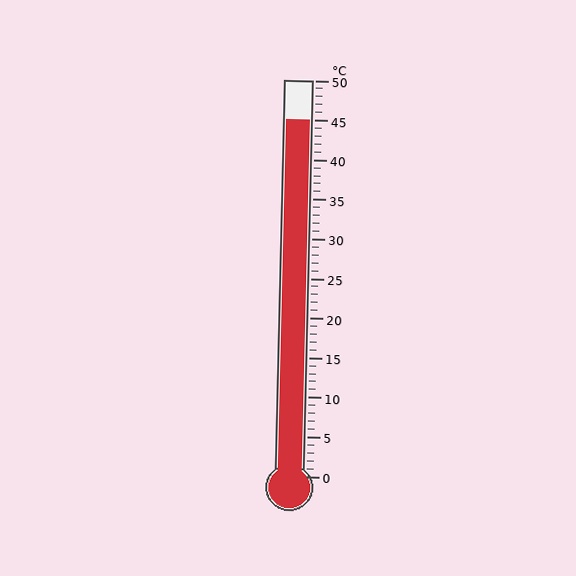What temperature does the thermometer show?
The thermometer shows approximately 45°C.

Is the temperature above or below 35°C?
The temperature is above 35°C.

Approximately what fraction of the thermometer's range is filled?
The thermometer is filled to approximately 90% of its range.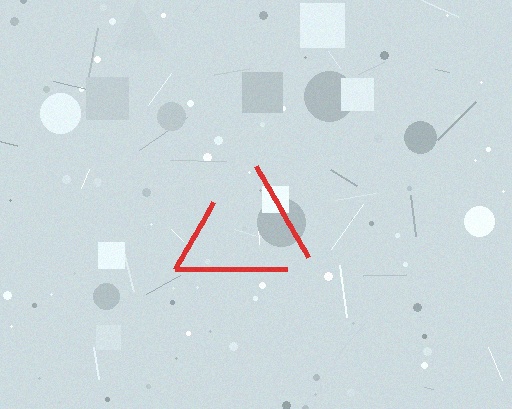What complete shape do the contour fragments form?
The contour fragments form a triangle.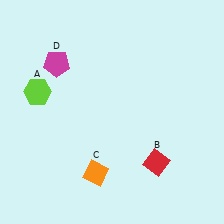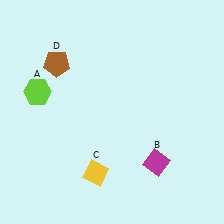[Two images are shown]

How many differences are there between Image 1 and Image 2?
There are 3 differences between the two images.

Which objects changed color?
B changed from red to magenta. C changed from orange to yellow. D changed from magenta to brown.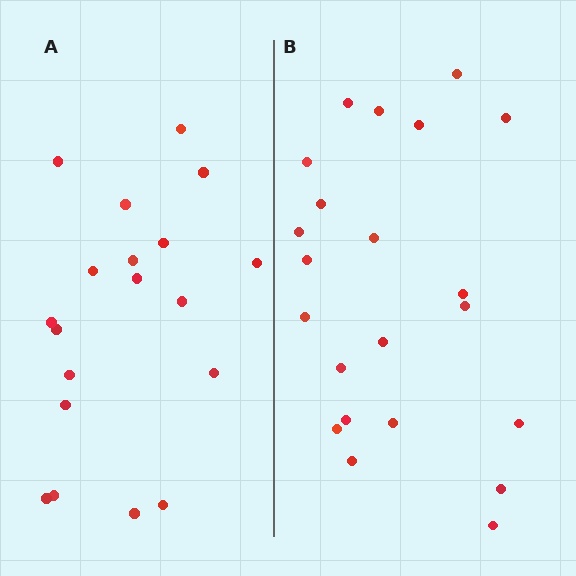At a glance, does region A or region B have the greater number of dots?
Region B (the right region) has more dots.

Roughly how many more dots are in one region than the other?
Region B has just a few more — roughly 2 or 3 more dots than region A.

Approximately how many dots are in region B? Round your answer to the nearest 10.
About 20 dots. (The exact count is 22, which rounds to 20.)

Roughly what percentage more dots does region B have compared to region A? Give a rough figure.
About 15% more.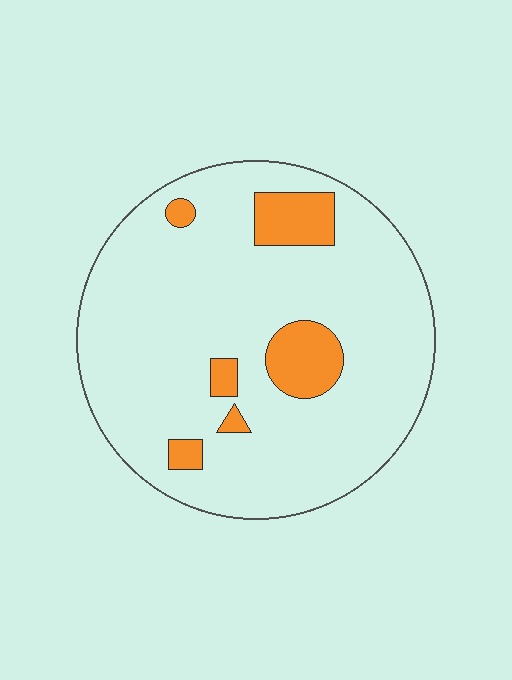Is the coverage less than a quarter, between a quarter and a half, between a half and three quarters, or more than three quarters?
Less than a quarter.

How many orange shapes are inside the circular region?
6.